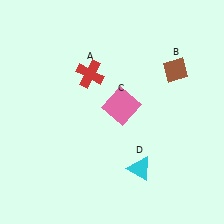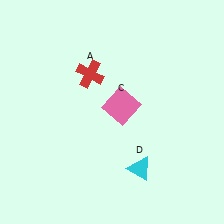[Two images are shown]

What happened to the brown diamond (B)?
The brown diamond (B) was removed in Image 2. It was in the top-right area of Image 1.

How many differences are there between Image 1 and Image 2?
There is 1 difference between the two images.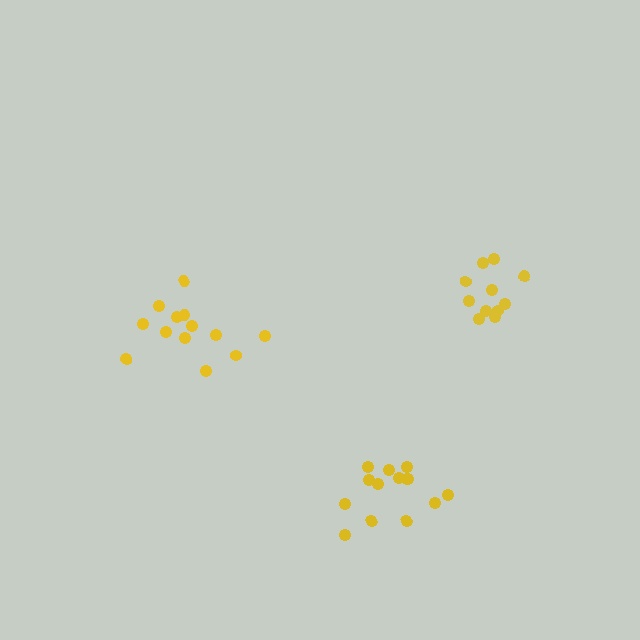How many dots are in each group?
Group 1: 11 dots, Group 2: 14 dots, Group 3: 13 dots (38 total).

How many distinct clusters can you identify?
There are 3 distinct clusters.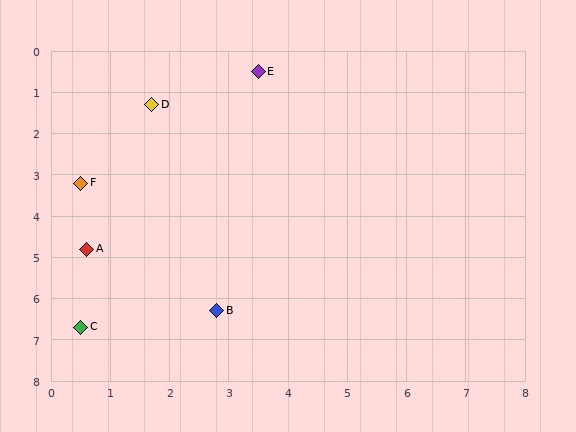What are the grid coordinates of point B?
Point B is at approximately (2.8, 6.3).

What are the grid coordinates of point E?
Point E is at approximately (3.5, 0.5).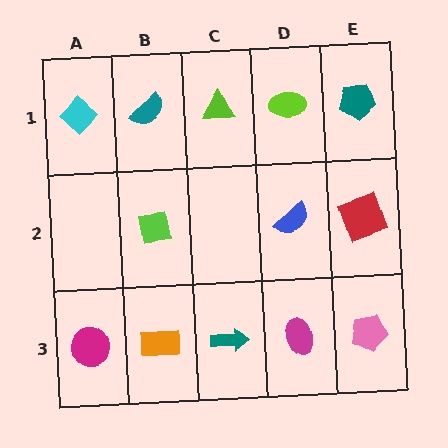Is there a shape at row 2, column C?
No, that cell is empty.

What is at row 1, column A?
A cyan diamond.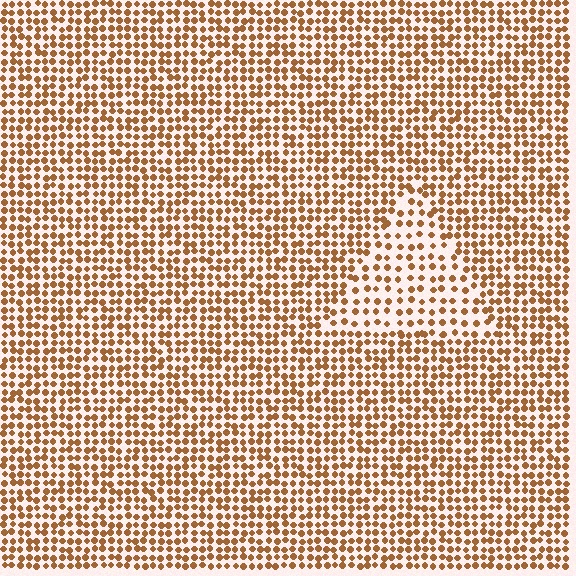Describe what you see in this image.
The image contains small brown elements arranged at two different densities. A triangle-shaped region is visible where the elements are less densely packed than the surrounding area.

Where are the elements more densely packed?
The elements are more densely packed outside the triangle boundary.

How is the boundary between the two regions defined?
The boundary is defined by a change in element density (approximately 1.8x ratio). All elements are the same color, size, and shape.